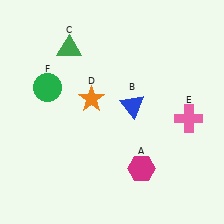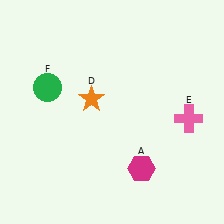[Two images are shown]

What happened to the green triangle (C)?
The green triangle (C) was removed in Image 2. It was in the top-left area of Image 1.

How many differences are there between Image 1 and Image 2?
There are 2 differences between the two images.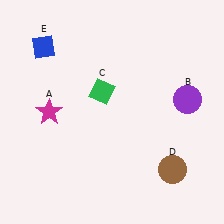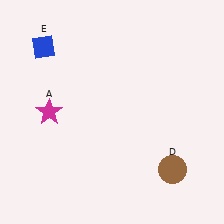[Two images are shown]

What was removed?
The green diamond (C), the purple circle (B) were removed in Image 2.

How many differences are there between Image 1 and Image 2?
There are 2 differences between the two images.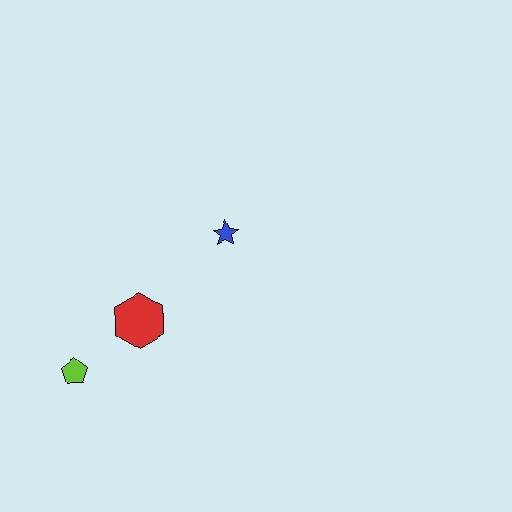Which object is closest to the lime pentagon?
The red hexagon is closest to the lime pentagon.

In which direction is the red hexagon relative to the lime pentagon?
The red hexagon is to the right of the lime pentagon.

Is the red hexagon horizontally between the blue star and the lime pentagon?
Yes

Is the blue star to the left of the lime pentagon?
No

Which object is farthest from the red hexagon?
The blue star is farthest from the red hexagon.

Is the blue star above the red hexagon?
Yes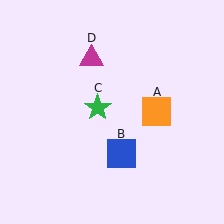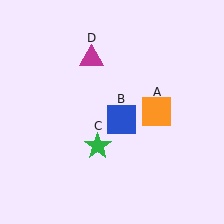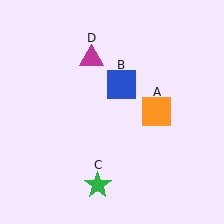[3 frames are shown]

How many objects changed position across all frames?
2 objects changed position: blue square (object B), green star (object C).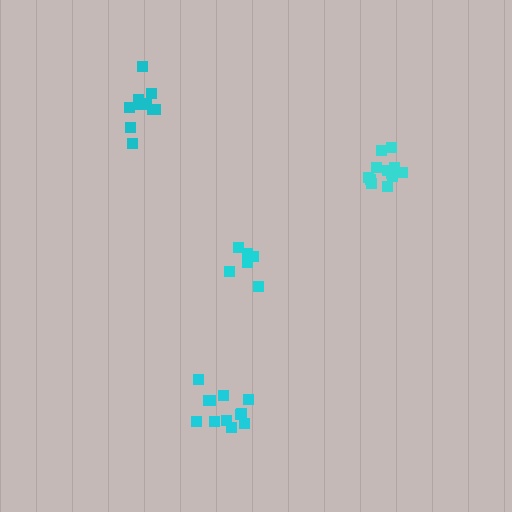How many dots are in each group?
Group 1: 11 dots, Group 2: 12 dots, Group 3: 6 dots, Group 4: 12 dots (41 total).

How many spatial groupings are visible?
There are 4 spatial groupings.